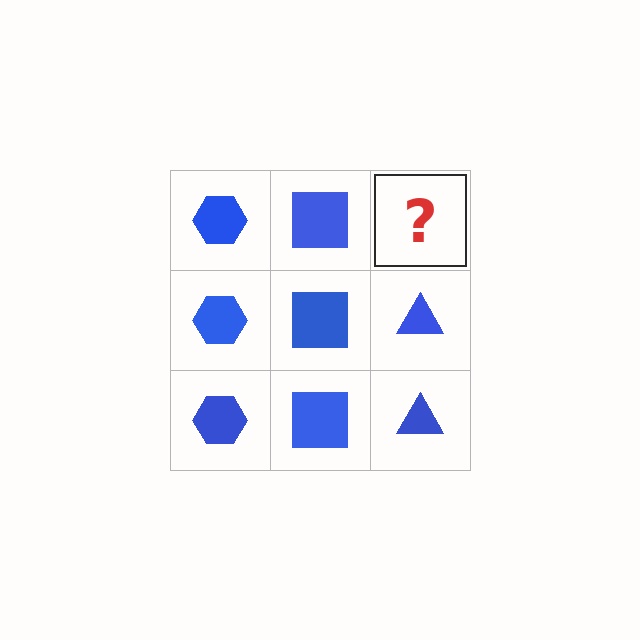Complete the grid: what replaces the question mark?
The question mark should be replaced with a blue triangle.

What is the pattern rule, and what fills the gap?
The rule is that each column has a consistent shape. The gap should be filled with a blue triangle.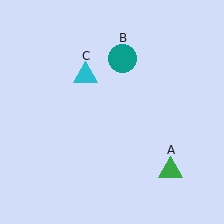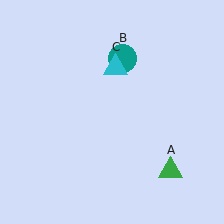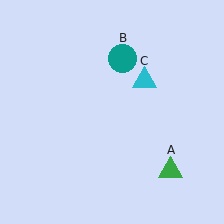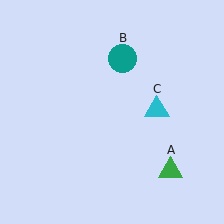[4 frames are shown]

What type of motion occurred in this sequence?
The cyan triangle (object C) rotated clockwise around the center of the scene.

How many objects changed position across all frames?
1 object changed position: cyan triangle (object C).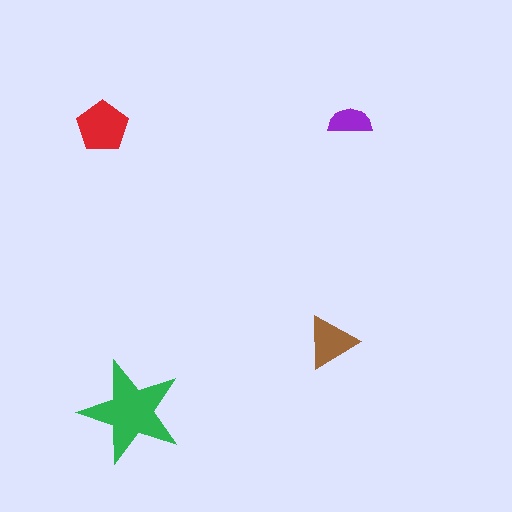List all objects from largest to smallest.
The green star, the red pentagon, the brown triangle, the purple semicircle.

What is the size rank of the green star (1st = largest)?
1st.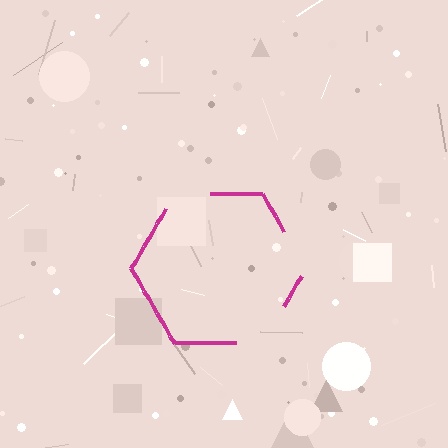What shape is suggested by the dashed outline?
The dashed outline suggests a hexagon.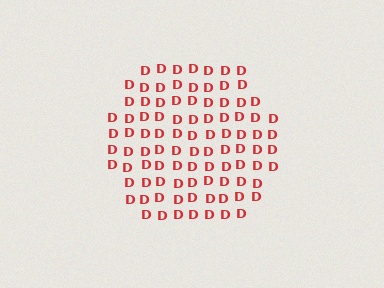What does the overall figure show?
The overall figure shows a hexagon.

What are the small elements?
The small elements are letter D's.